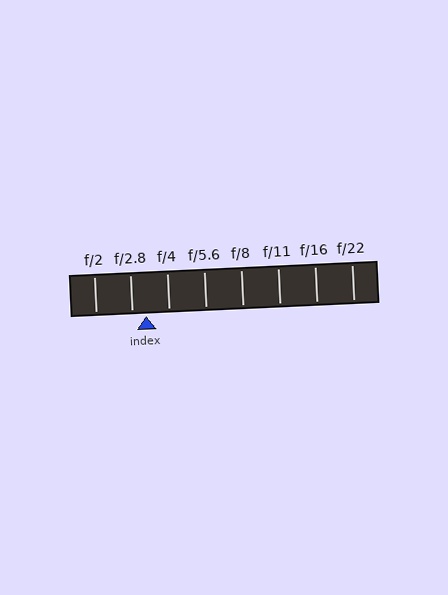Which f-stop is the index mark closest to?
The index mark is closest to f/2.8.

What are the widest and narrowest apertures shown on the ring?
The widest aperture shown is f/2 and the narrowest is f/22.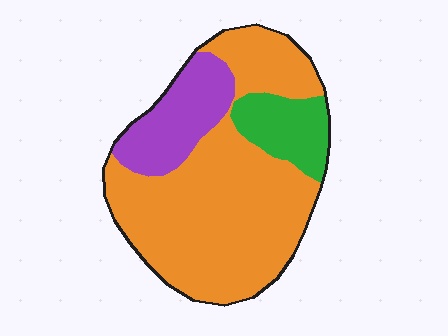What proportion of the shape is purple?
Purple covers roughly 20% of the shape.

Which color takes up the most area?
Orange, at roughly 70%.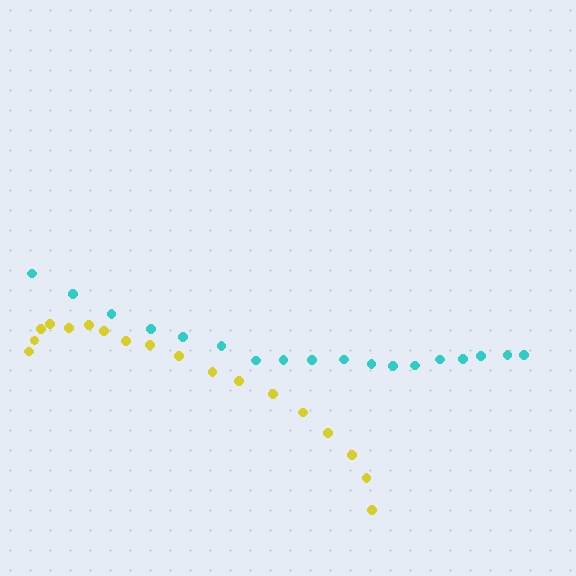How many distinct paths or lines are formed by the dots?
There are 2 distinct paths.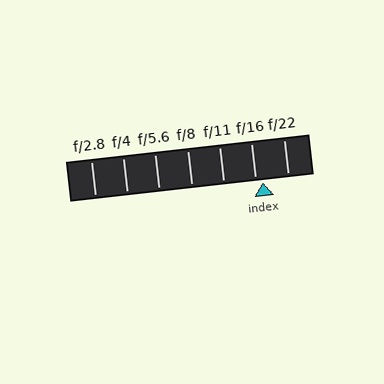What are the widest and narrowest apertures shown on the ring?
The widest aperture shown is f/2.8 and the narrowest is f/22.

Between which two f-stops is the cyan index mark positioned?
The index mark is between f/16 and f/22.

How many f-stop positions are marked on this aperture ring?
There are 7 f-stop positions marked.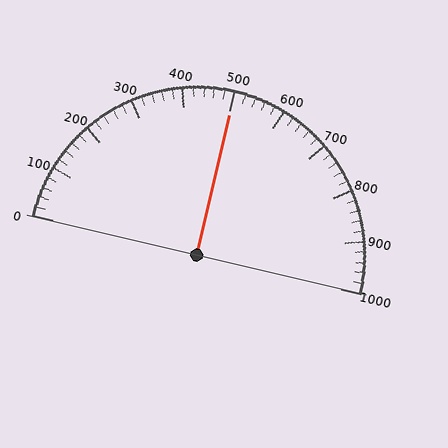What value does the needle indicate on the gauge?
The needle indicates approximately 500.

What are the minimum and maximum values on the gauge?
The gauge ranges from 0 to 1000.